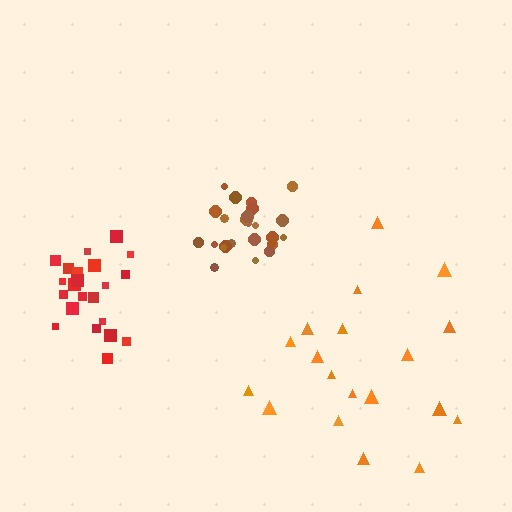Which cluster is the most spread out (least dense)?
Orange.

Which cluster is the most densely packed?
Brown.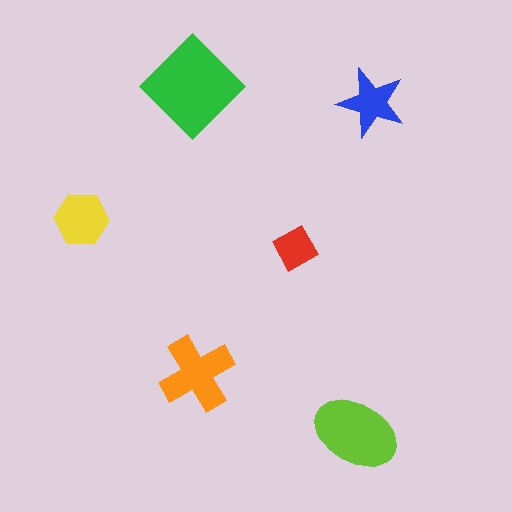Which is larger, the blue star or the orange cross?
The orange cross.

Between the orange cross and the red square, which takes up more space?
The orange cross.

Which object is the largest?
The green diamond.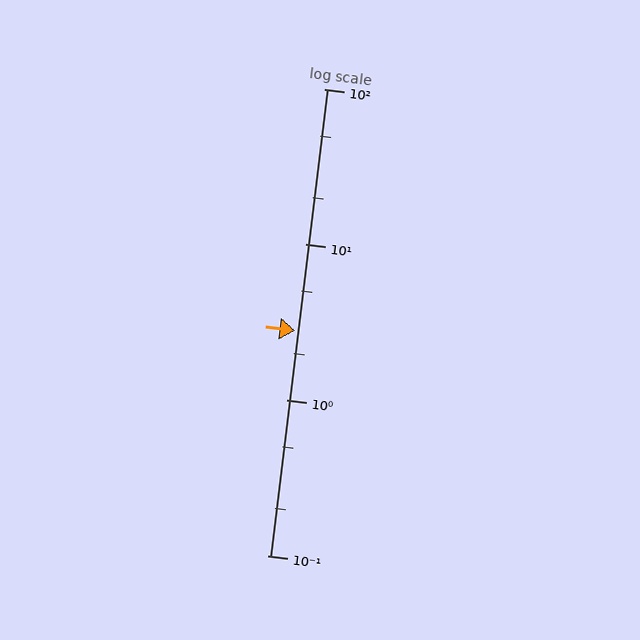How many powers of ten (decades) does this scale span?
The scale spans 3 decades, from 0.1 to 100.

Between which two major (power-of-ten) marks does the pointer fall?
The pointer is between 1 and 10.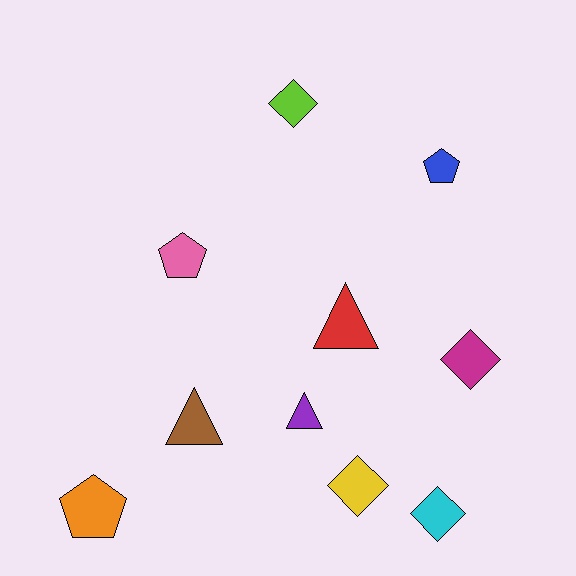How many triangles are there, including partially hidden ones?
There are 3 triangles.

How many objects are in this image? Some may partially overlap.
There are 10 objects.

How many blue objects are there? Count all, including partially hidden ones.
There is 1 blue object.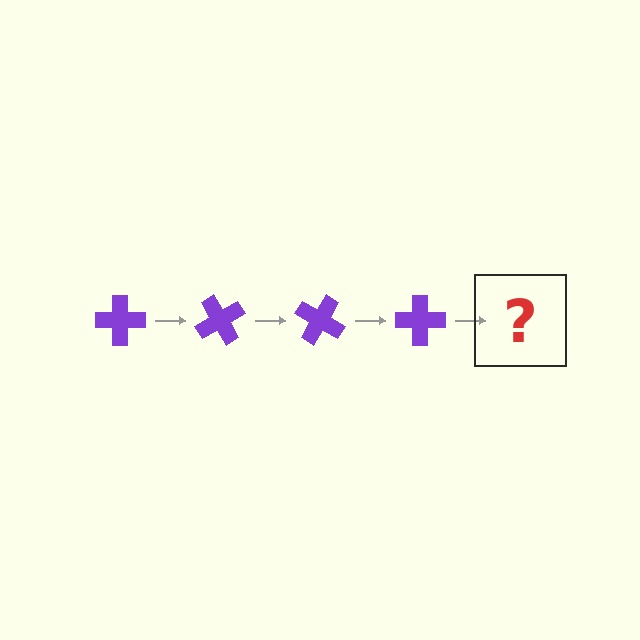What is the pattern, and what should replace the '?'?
The pattern is that the cross rotates 60 degrees each step. The '?' should be a purple cross rotated 240 degrees.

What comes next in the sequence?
The next element should be a purple cross rotated 240 degrees.